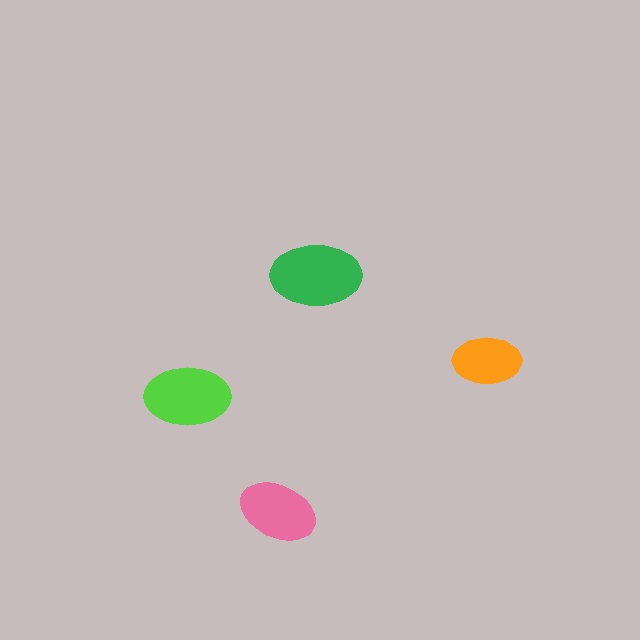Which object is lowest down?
The pink ellipse is bottommost.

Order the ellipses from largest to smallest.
the green one, the lime one, the pink one, the orange one.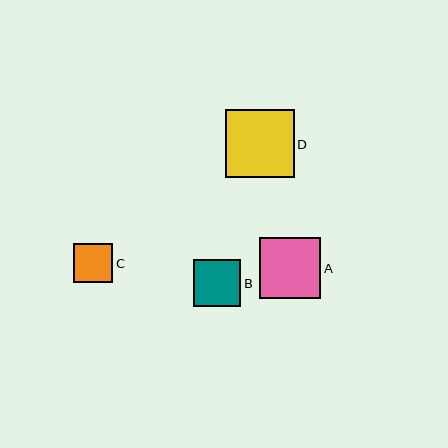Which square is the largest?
Square D is the largest with a size of approximately 69 pixels.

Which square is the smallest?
Square C is the smallest with a size of approximately 39 pixels.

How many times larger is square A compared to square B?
Square A is approximately 1.3 times the size of square B.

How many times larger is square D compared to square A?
Square D is approximately 1.1 times the size of square A.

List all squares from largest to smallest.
From largest to smallest: D, A, B, C.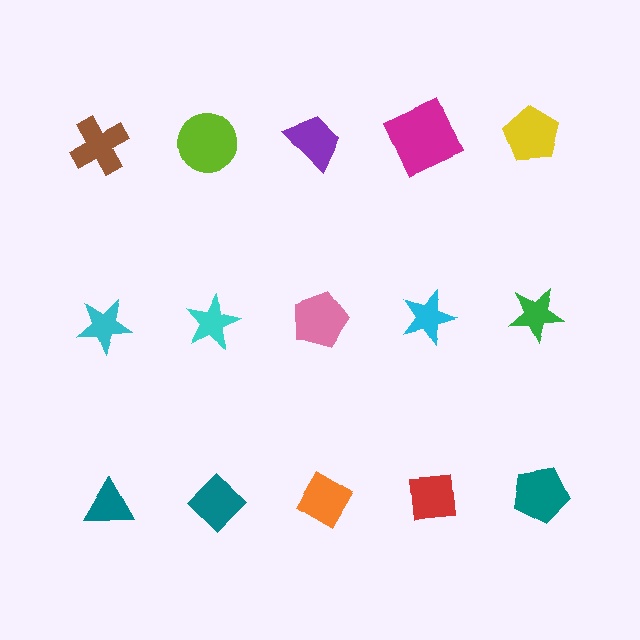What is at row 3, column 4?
A red square.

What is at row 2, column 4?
A cyan star.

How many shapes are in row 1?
5 shapes.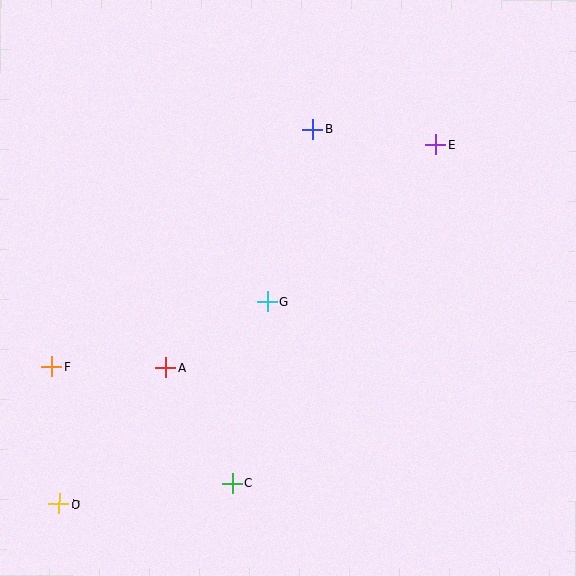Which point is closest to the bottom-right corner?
Point C is closest to the bottom-right corner.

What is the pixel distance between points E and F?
The distance between E and F is 444 pixels.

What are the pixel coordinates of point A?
Point A is at (166, 367).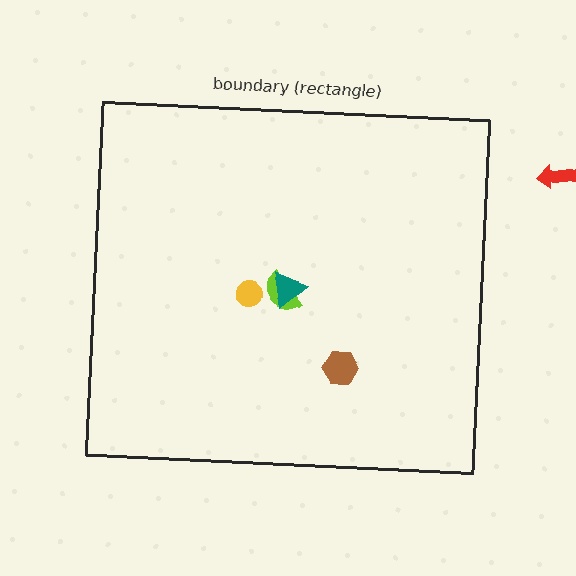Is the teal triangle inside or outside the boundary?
Inside.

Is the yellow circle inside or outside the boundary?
Inside.